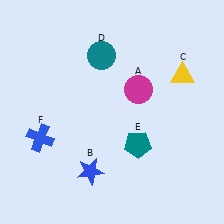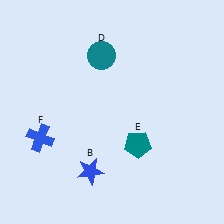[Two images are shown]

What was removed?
The yellow triangle (C), the magenta circle (A) were removed in Image 2.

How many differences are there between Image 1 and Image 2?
There are 2 differences between the two images.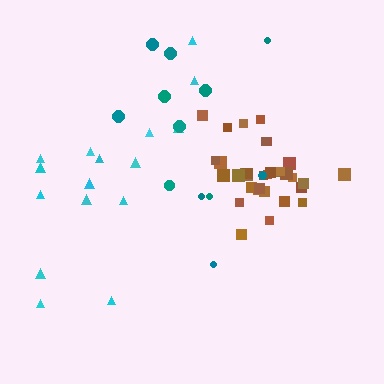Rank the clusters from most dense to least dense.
brown, cyan, teal.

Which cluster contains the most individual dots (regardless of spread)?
Brown (32).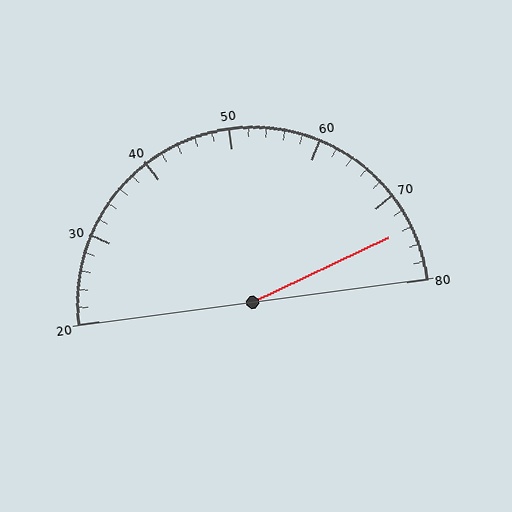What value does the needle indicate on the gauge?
The needle indicates approximately 74.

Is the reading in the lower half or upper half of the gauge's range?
The reading is in the upper half of the range (20 to 80).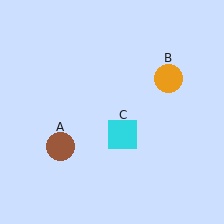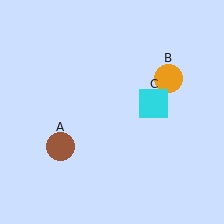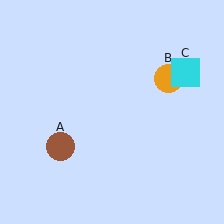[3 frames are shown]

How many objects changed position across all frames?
1 object changed position: cyan square (object C).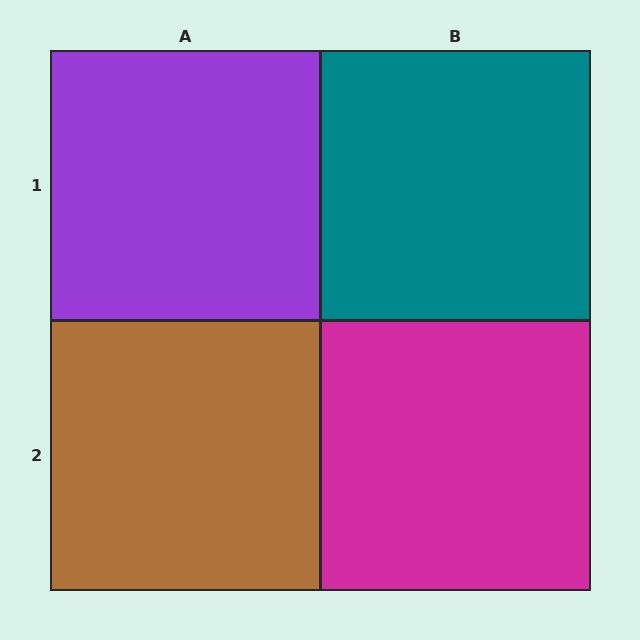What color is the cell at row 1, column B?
Teal.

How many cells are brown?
1 cell is brown.